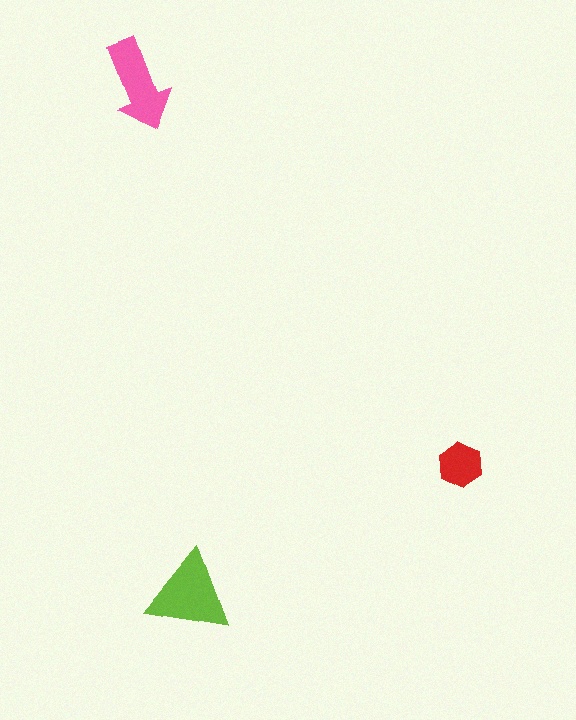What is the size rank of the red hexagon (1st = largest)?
3rd.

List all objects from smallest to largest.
The red hexagon, the pink arrow, the lime triangle.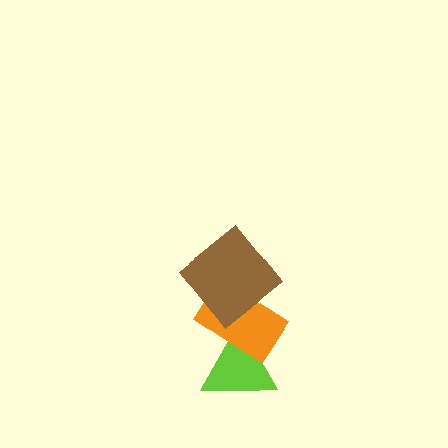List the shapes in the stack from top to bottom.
From top to bottom: the brown diamond, the orange rectangle, the lime triangle.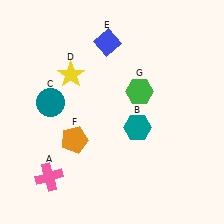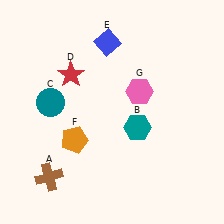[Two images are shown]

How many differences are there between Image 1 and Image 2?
There are 3 differences between the two images.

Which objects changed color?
A changed from pink to brown. D changed from yellow to red. G changed from green to pink.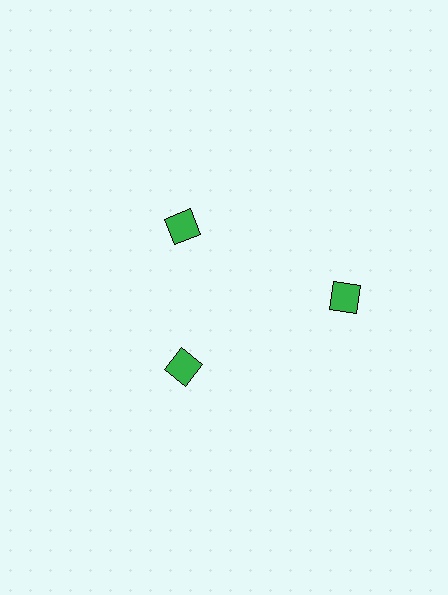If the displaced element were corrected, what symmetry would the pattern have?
It would have 3-fold rotational symmetry — the pattern would map onto itself every 120 degrees.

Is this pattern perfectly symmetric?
No. The 3 green diamonds are arranged in a ring, but one element near the 3 o'clock position is pushed outward from the center, breaking the 3-fold rotational symmetry.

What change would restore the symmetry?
The symmetry would be restored by moving it inward, back onto the ring so that all 3 diamonds sit at equal angles and equal distance from the center.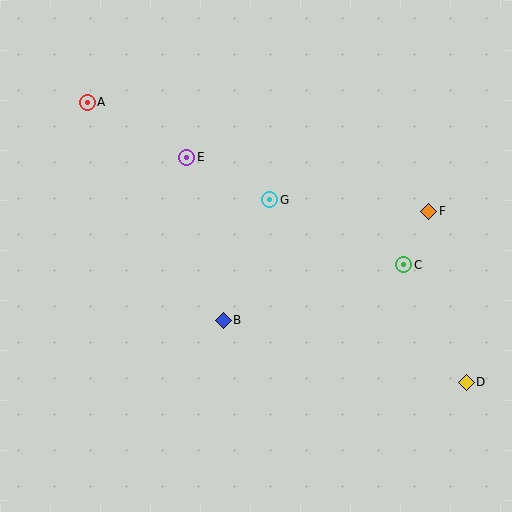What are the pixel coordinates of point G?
Point G is at (270, 200).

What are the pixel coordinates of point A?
Point A is at (87, 102).